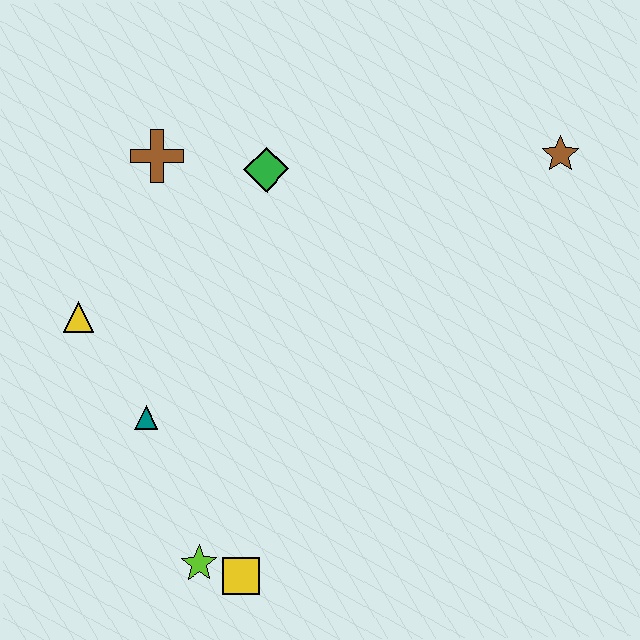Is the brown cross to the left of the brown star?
Yes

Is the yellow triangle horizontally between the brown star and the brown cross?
No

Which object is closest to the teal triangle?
The yellow triangle is closest to the teal triangle.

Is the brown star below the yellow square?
No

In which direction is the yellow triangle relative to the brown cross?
The yellow triangle is below the brown cross.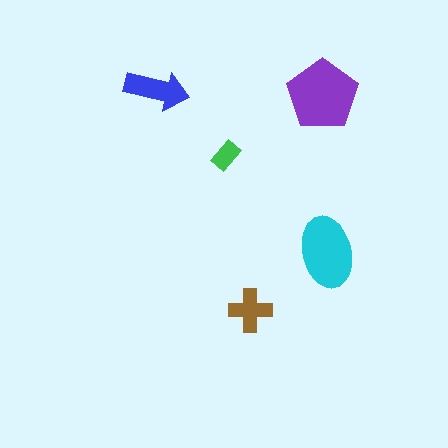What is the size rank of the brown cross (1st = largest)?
4th.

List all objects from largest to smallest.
The purple pentagon, the cyan ellipse, the blue arrow, the brown cross, the green rectangle.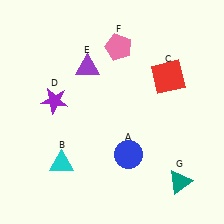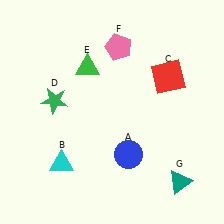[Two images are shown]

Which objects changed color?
D changed from purple to green. E changed from purple to green.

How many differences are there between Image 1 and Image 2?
There are 2 differences between the two images.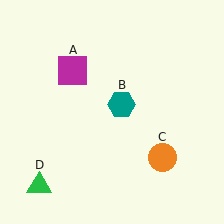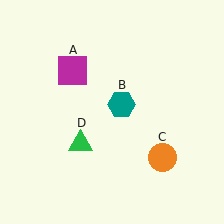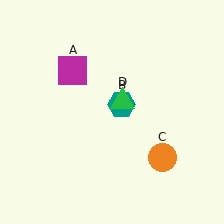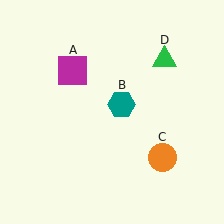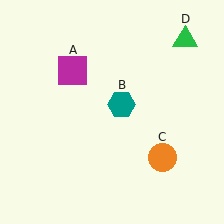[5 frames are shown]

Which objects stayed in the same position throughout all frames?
Magenta square (object A) and teal hexagon (object B) and orange circle (object C) remained stationary.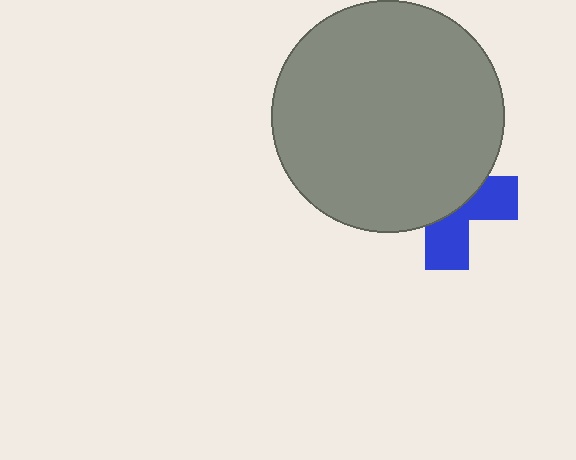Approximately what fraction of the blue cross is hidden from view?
Roughly 60% of the blue cross is hidden behind the gray circle.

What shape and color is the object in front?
The object in front is a gray circle.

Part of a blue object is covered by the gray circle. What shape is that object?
It is a cross.